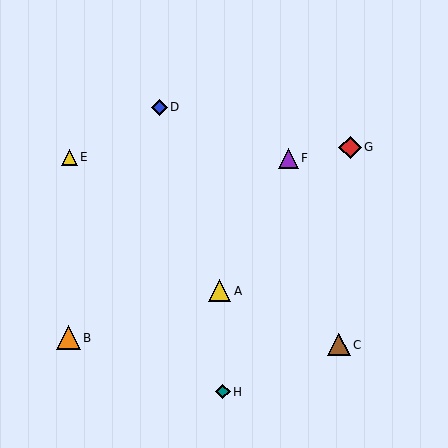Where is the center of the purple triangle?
The center of the purple triangle is at (288, 158).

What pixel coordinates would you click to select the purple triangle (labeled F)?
Click at (288, 158) to select the purple triangle F.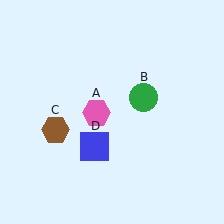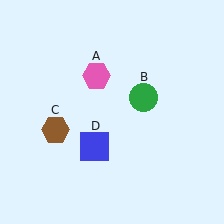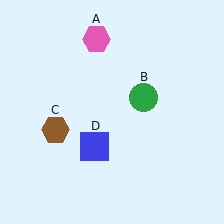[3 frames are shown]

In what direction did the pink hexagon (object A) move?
The pink hexagon (object A) moved up.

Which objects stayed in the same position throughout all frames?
Green circle (object B) and brown hexagon (object C) and blue square (object D) remained stationary.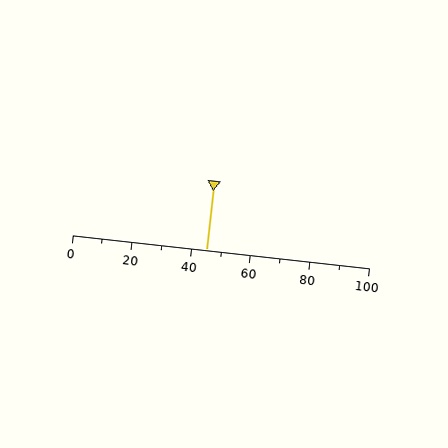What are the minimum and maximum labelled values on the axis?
The axis runs from 0 to 100.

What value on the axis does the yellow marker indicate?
The marker indicates approximately 45.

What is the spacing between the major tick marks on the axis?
The major ticks are spaced 20 apart.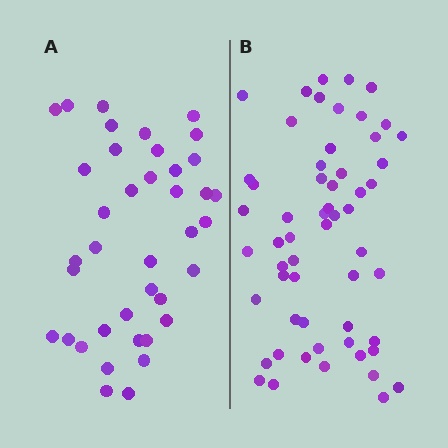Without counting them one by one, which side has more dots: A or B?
Region B (the right region) has more dots.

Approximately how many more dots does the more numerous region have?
Region B has approximately 20 more dots than region A.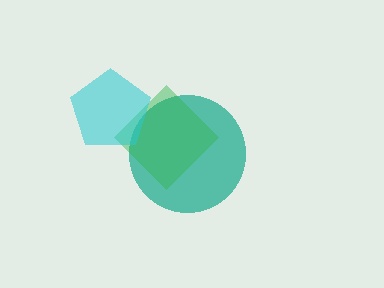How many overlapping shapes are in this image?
There are 3 overlapping shapes in the image.